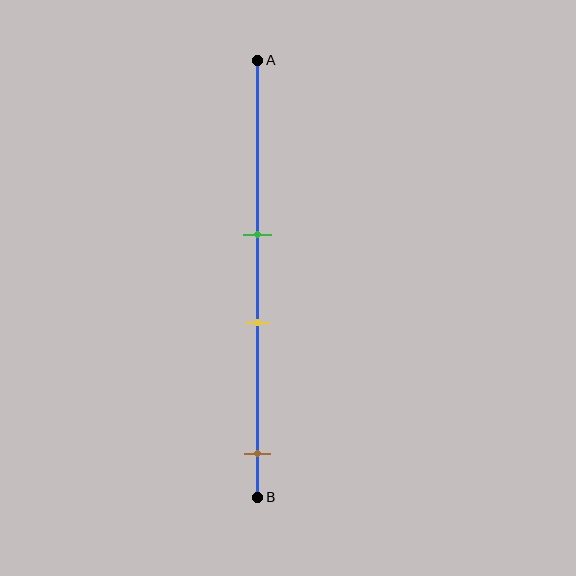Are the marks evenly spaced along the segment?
No, the marks are not evenly spaced.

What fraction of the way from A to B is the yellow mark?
The yellow mark is approximately 60% (0.6) of the way from A to B.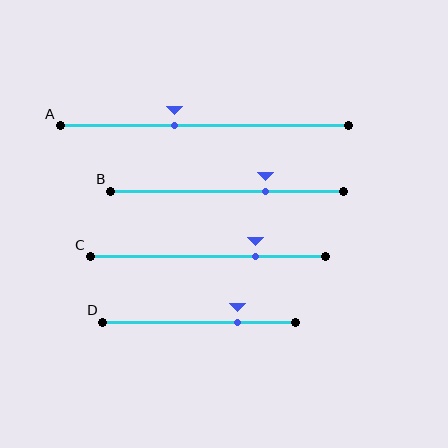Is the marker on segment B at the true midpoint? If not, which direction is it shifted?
No, the marker on segment B is shifted to the right by about 17% of the segment length.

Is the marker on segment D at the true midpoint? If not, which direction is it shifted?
No, the marker on segment D is shifted to the right by about 20% of the segment length.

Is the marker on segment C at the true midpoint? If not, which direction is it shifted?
No, the marker on segment C is shifted to the right by about 20% of the segment length.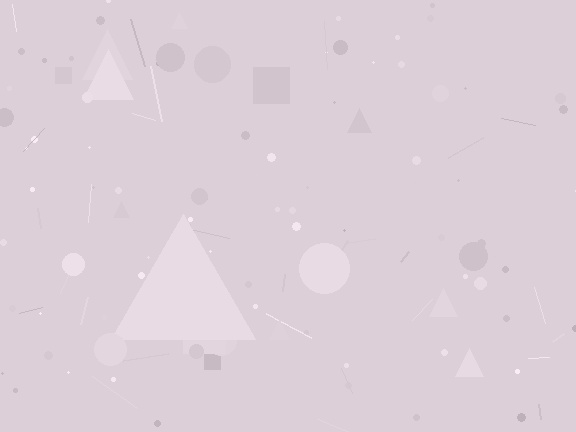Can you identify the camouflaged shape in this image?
The camouflaged shape is a triangle.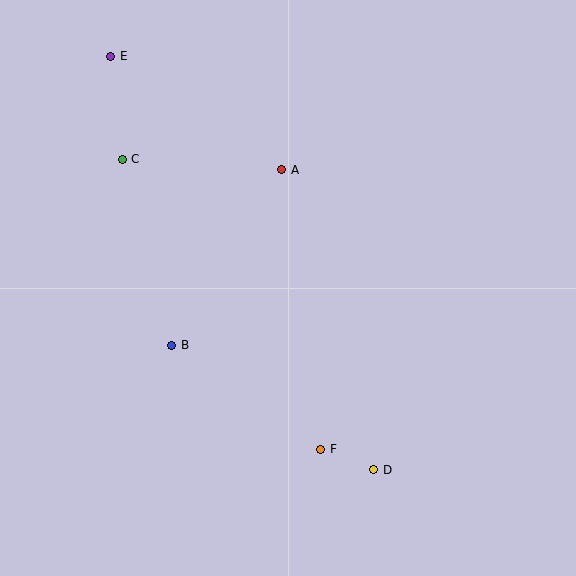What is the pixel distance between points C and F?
The distance between C and F is 352 pixels.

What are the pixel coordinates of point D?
Point D is at (374, 470).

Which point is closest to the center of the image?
Point A at (282, 170) is closest to the center.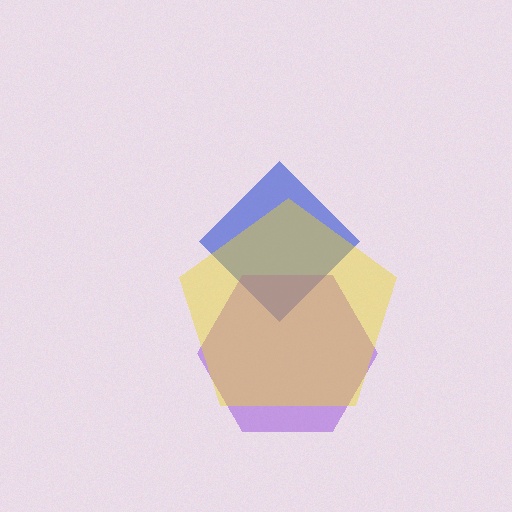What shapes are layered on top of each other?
The layered shapes are: a blue diamond, a purple hexagon, a yellow pentagon.